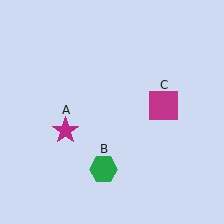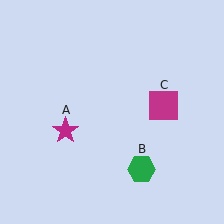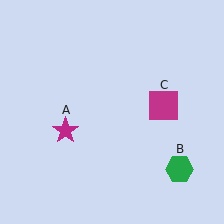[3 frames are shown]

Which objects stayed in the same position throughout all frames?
Magenta star (object A) and magenta square (object C) remained stationary.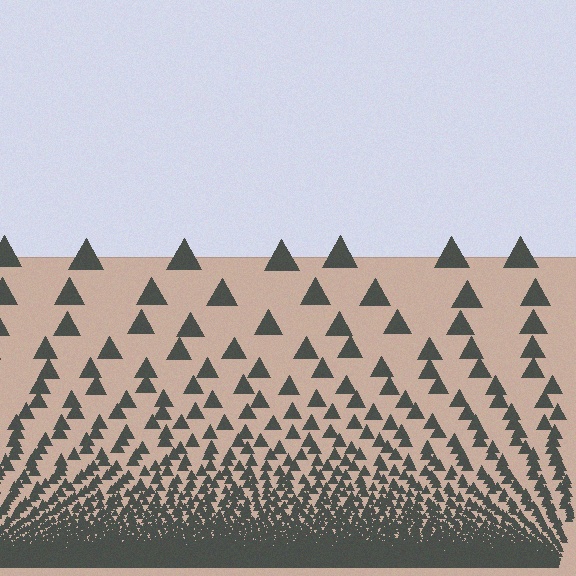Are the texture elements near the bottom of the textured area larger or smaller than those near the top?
Smaller. The gradient is inverted — elements near the bottom are smaller and denser.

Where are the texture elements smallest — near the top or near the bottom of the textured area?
Near the bottom.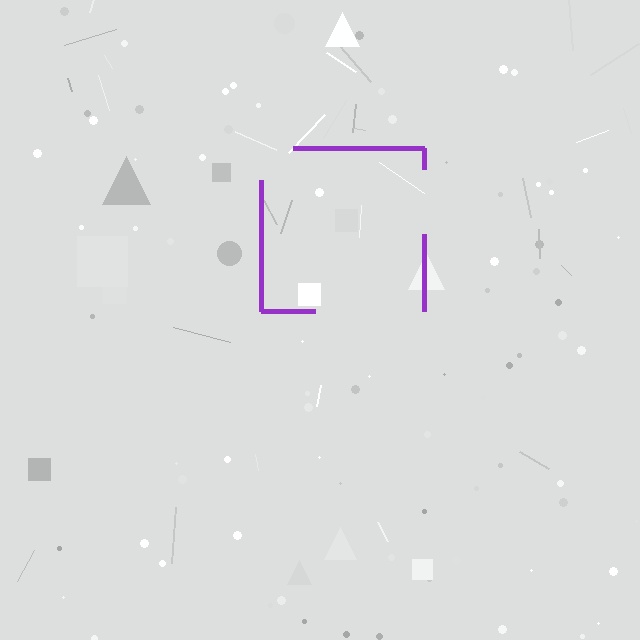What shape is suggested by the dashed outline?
The dashed outline suggests a square.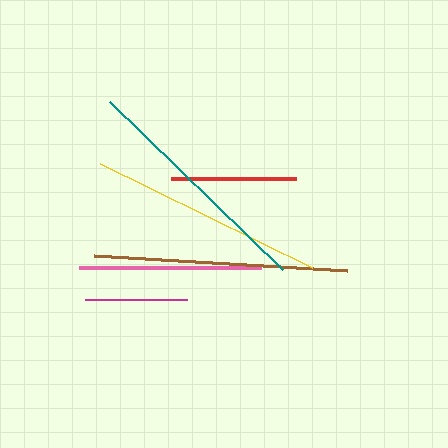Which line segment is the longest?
The brown line is the longest at approximately 254 pixels.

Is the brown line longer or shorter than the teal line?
The brown line is longer than the teal line.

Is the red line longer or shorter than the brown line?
The brown line is longer than the red line.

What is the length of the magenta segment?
The magenta segment is approximately 102 pixels long.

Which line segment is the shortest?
The magenta line is the shortest at approximately 102 pixels.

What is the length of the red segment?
The red segment is approximately 125 pixels long.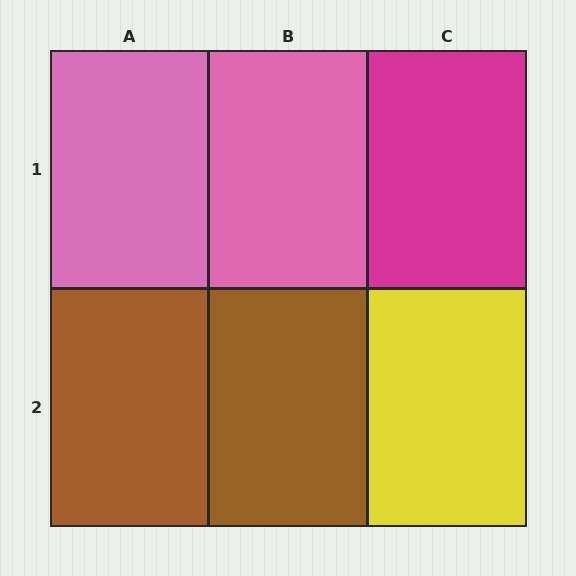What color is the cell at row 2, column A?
Brown.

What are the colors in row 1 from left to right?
Pink, pink, magenta.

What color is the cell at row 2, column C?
Yellow.